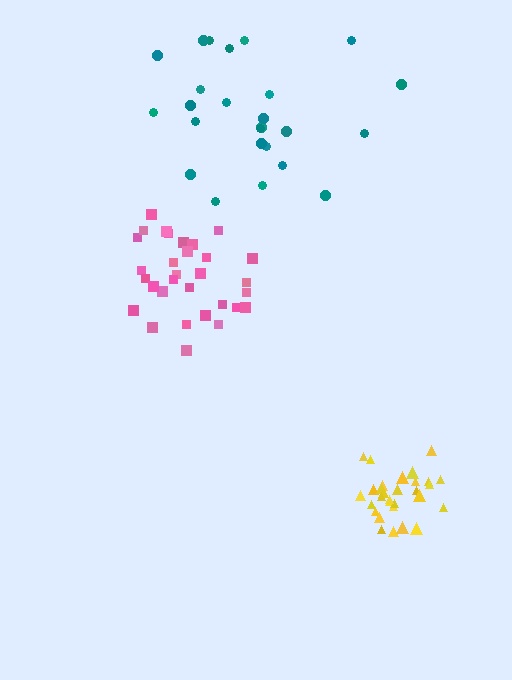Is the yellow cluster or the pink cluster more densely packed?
Yellow.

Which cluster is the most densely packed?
Yellow.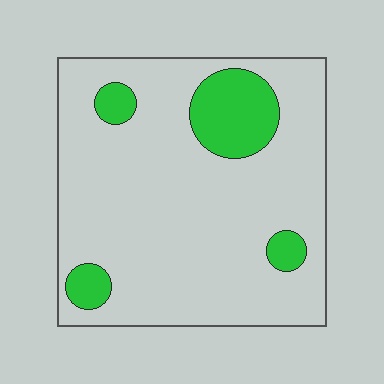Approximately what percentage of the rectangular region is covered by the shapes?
Approximately 15%.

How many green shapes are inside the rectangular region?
4.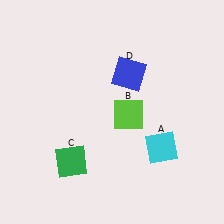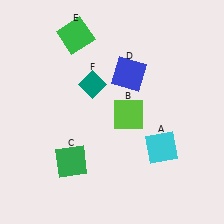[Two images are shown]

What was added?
A green square (E), a teal diamond (F) were added in Image 2.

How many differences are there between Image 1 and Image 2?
There are 2 differences between the two images.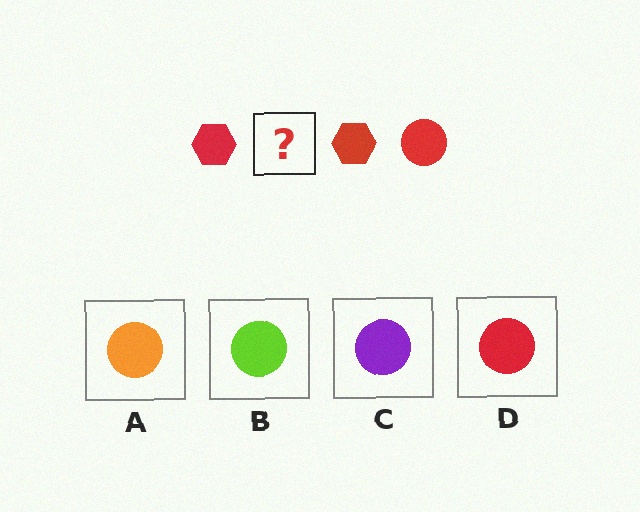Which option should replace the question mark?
Option D.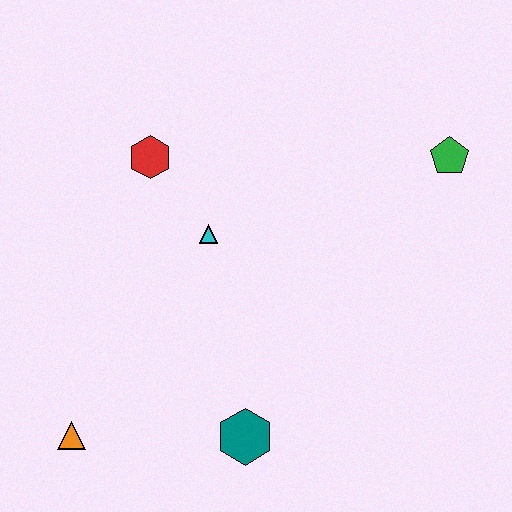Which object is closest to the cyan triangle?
The red hexagon is closest to the cyan triangle.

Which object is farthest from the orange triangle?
The green pentagon is farthest from the orange triangle.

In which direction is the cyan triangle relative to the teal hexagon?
The cyan triangle is above the teal hexagon.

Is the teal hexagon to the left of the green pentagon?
Yes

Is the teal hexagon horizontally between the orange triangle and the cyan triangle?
No